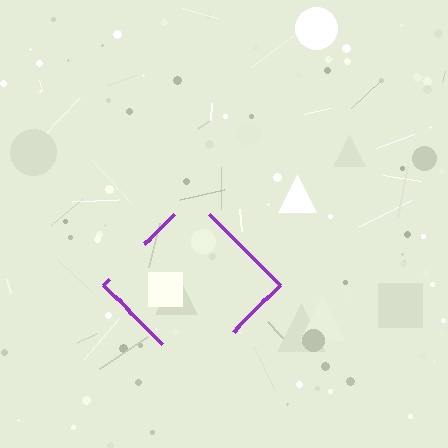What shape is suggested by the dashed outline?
The dashed outline suggests a diamond.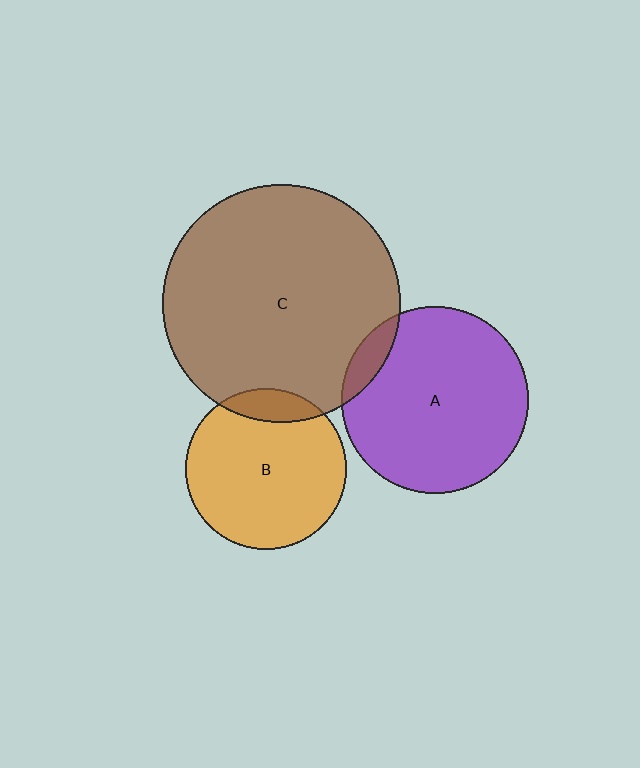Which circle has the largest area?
Circle C (brown).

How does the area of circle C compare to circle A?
Approximately 1.6 times.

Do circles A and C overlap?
Yes.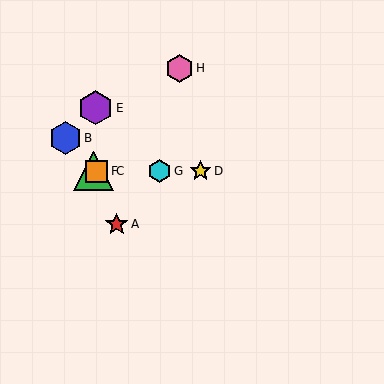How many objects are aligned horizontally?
4 objects (C, D, F, G) are aligned horizontally.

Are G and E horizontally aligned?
No, G is at y≈171 and E is at y≈108.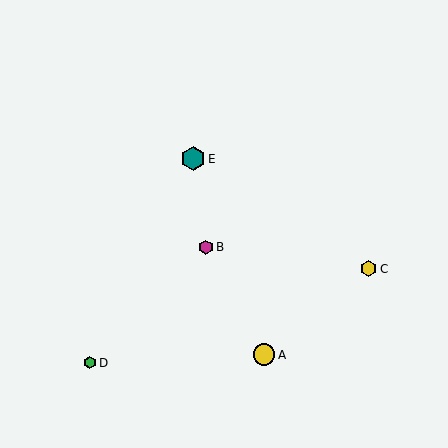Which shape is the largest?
The teal hexagon (labeled E) is the largest.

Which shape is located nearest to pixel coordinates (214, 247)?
The magenta hexagon (labeled B) at (206, 247) is nearest to that location.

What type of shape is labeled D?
Shape D is a green hexagon.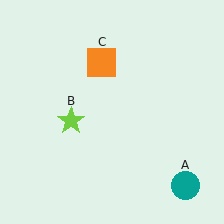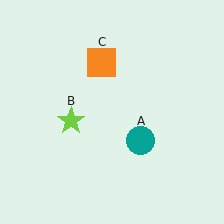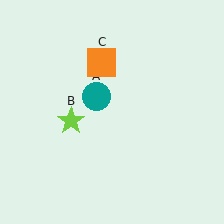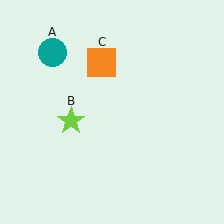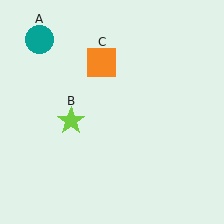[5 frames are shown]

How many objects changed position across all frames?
1 object changed position: teal circle (object A).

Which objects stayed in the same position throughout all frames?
Lime star (object B) and orange square (object C) remained stationary.